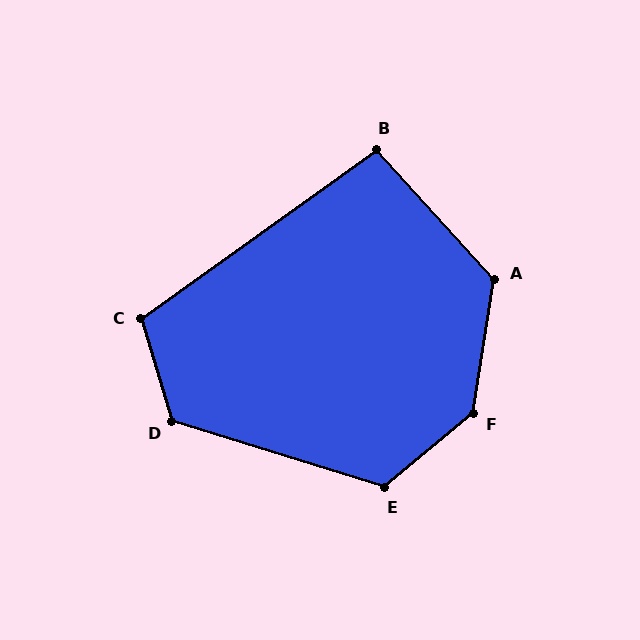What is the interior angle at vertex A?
Approximately 129 degrees (obtuse).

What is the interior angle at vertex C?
Approximately 109 degrees (obtuse).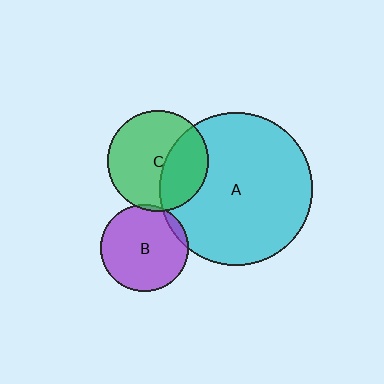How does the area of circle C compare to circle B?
Approximately 1.3 times.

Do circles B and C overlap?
Yes.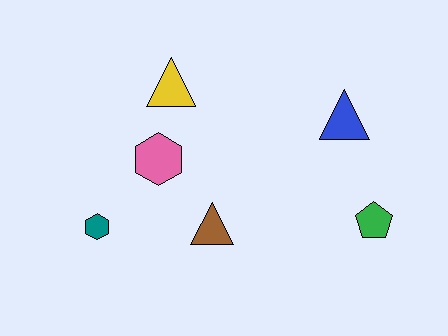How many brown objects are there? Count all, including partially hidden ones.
There is 1 brown object.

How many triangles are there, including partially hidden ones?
There are 3 triangles.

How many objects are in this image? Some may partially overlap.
There are 6 objects.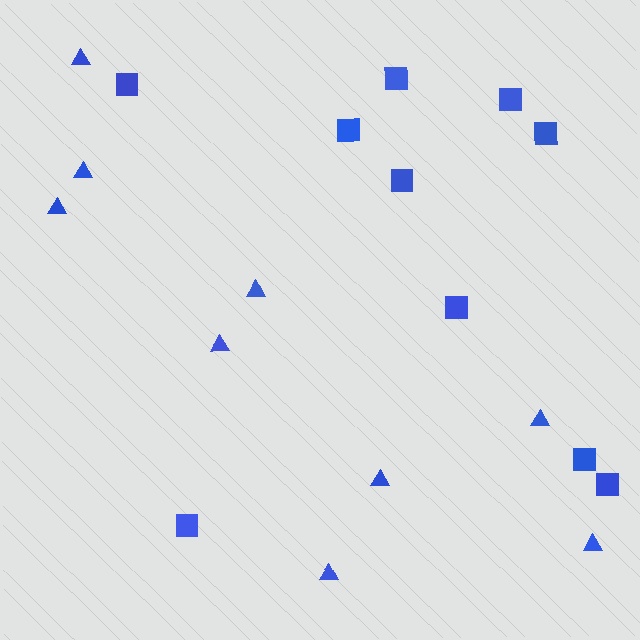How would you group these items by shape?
There are 2 groups: one group of triangles (9) and one group of squares (10).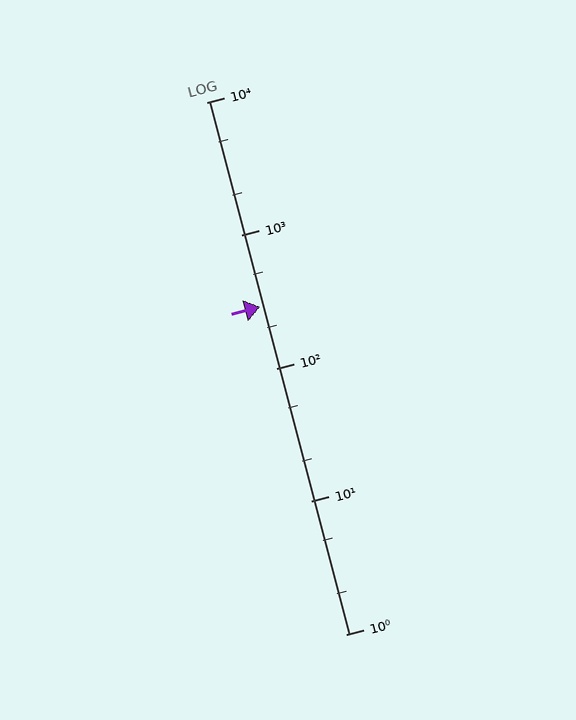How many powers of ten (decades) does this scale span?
The scale spans 4 decades, from 1 to 10000.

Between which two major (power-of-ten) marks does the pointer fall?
The pointer is between 100 and 1000.